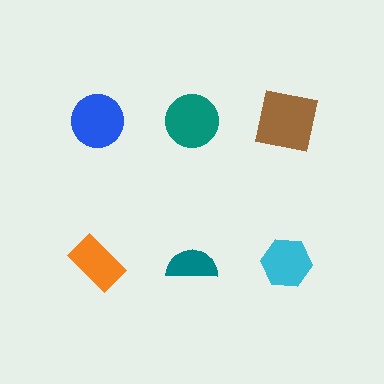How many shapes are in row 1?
3 shapes.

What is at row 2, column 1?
An orange rectangle.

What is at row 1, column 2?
A teal circle.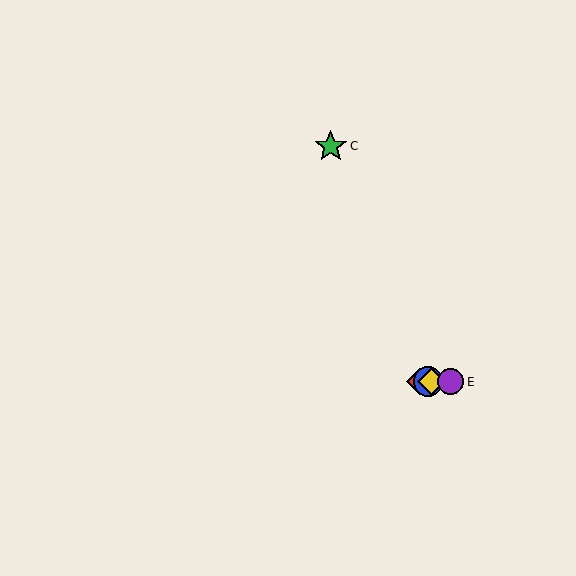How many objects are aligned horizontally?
4 objects (A, B, D, E) are aligned horizontally.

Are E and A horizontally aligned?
Yes, both are at y≈382.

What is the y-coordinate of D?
Object D is at y≈382.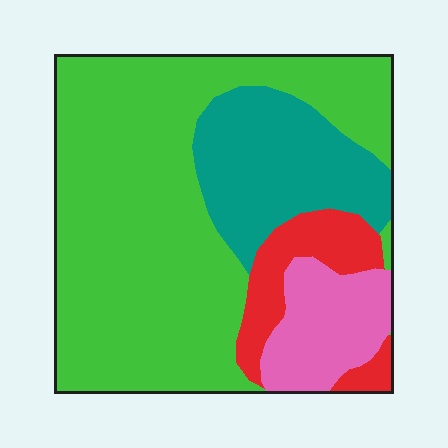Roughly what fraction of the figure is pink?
Pink takes up less than a sixth of the figure.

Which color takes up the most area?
Green, at roughly 60%.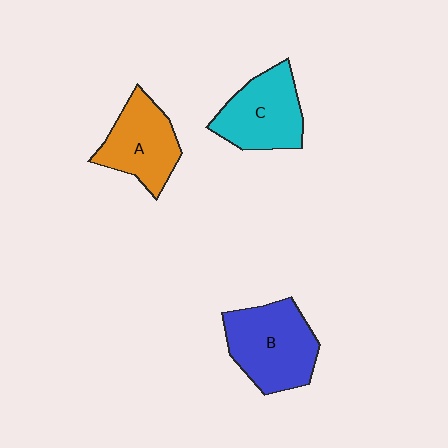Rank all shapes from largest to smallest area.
From largest to smallest: B (blue), C (cyan), A (orange).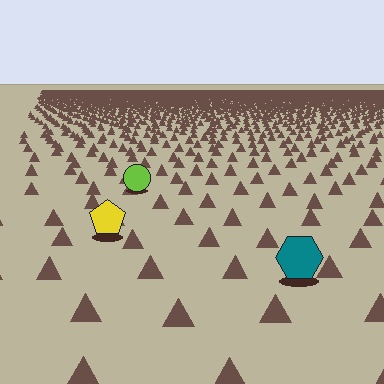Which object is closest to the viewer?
The teal hexagon is closest. The texture marks near it are larger and more spread out.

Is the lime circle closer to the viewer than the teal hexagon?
No. The teal hexagon is closer — you can tell from the texture gradient: the ground texture is coarser near it.